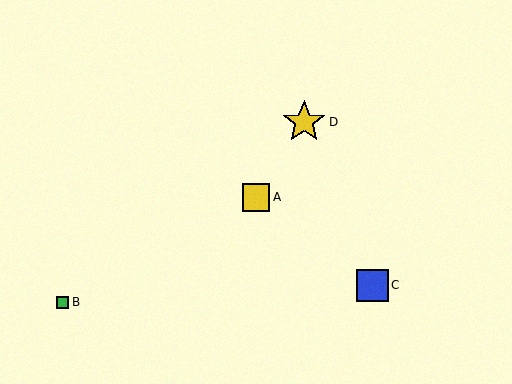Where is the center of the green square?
The center of the green square is at (62, 302).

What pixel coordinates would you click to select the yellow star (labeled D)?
Click at (304, 122) to select the yellow star D.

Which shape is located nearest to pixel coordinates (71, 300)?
The green square (labeled B) at (62, 302) is nearest to that location.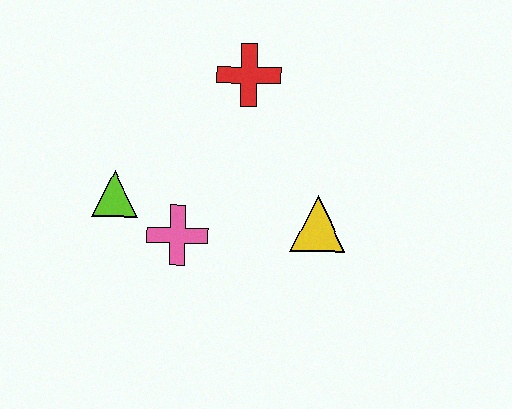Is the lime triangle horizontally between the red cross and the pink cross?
No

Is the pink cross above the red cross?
No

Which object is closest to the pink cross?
The lime triangle is closest to the pink cross.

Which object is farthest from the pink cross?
The red cross is farthest from the pink cross.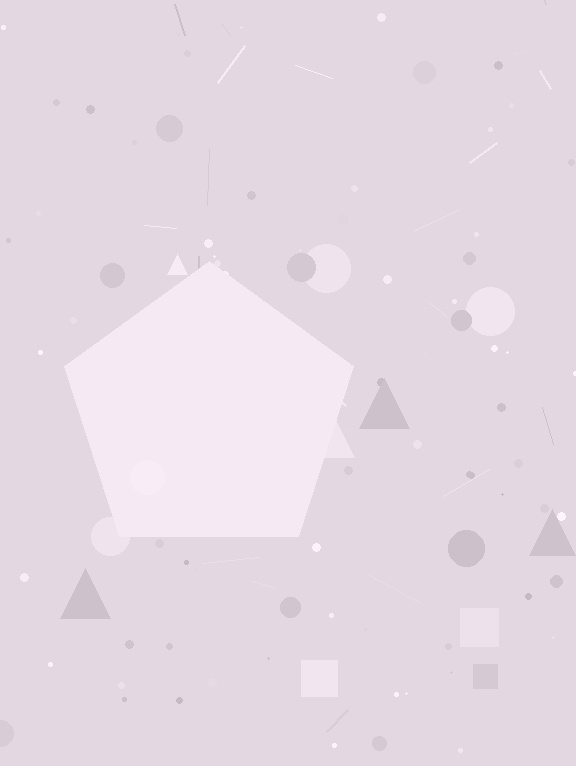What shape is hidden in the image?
A pentagon is hidden in the image.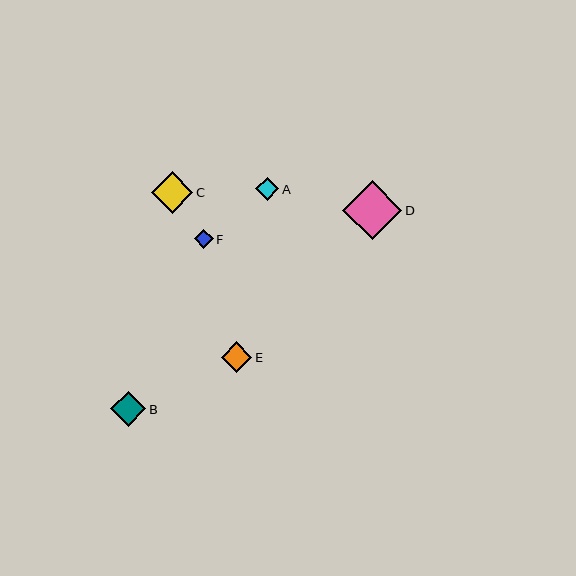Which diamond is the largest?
Diamond D is the largest with a size of approximately 59 pixels.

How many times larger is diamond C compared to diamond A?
Diamond C is approximately 1.8 times the size of diamond A.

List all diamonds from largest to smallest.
From largest to smallest: D, C, B, E, A, F.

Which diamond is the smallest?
Diamond F is the smallest with a size of approximately 18 pixels.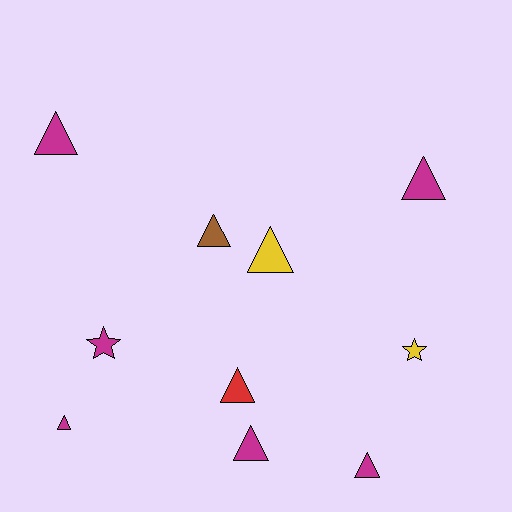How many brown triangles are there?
There is 1 brown triangle.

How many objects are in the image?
There are 10 objects.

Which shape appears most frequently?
Triangle, with 8 objects.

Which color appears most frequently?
Magenta, with 6 objects.